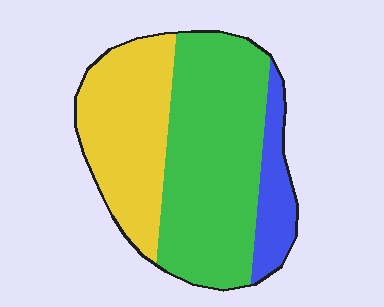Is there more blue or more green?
Green.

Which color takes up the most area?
Green, at roughly 55%.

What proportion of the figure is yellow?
Yellow takes up between a quarter and a half of the figure.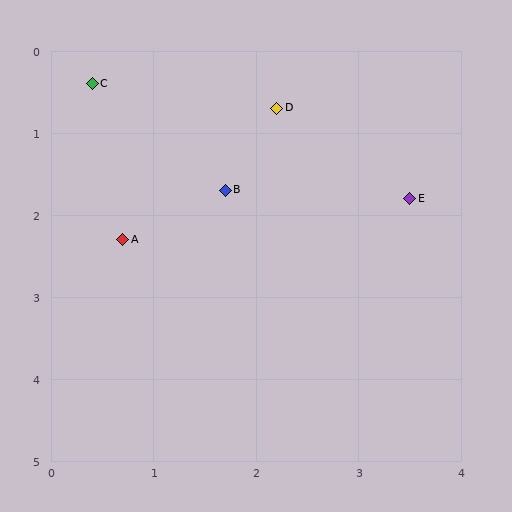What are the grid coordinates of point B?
Point B is at approximately (1.7, 1.7).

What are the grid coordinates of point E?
Point E is at approximately (3.5, 1.8).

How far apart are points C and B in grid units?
Points C and B are about 1.8 grid units apart.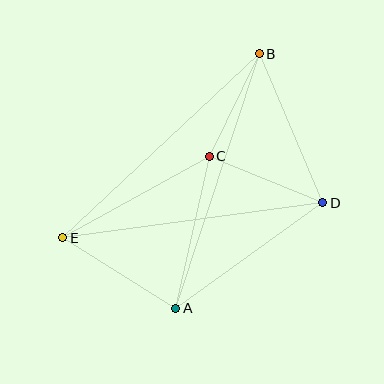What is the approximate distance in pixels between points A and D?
The distance between A and D is approximately 181 pixels.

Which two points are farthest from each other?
Points B and E are farthest from each other.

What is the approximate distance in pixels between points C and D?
The distance between C and D is approximately 123 pixels.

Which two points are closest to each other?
Points B and C are closest to each other.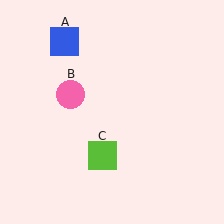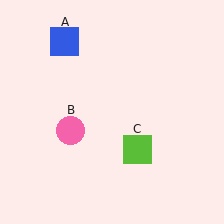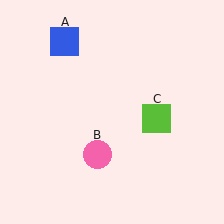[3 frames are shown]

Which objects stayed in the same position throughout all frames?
Blue square (object A) remained stationary.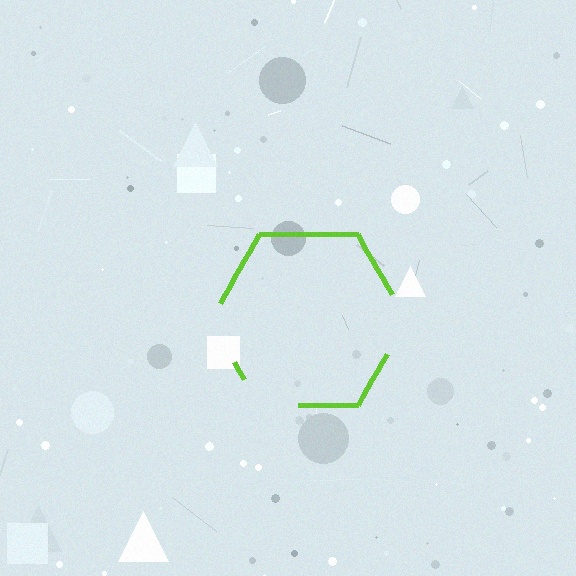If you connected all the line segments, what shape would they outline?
They would outline a hexagon.